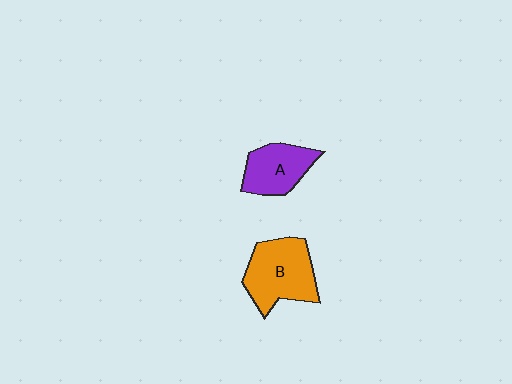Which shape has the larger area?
Shape B (orange).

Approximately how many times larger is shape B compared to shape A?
Approximately 1.4 times.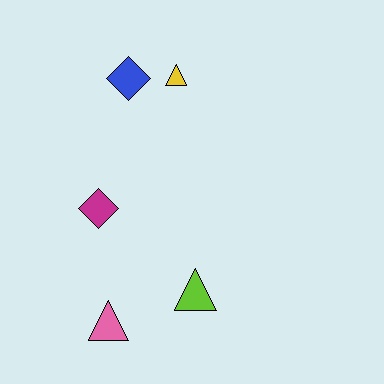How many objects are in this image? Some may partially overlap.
There are 5 objects.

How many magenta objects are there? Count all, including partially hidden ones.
There is 1 magenta object.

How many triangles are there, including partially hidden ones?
There are 3 triangles.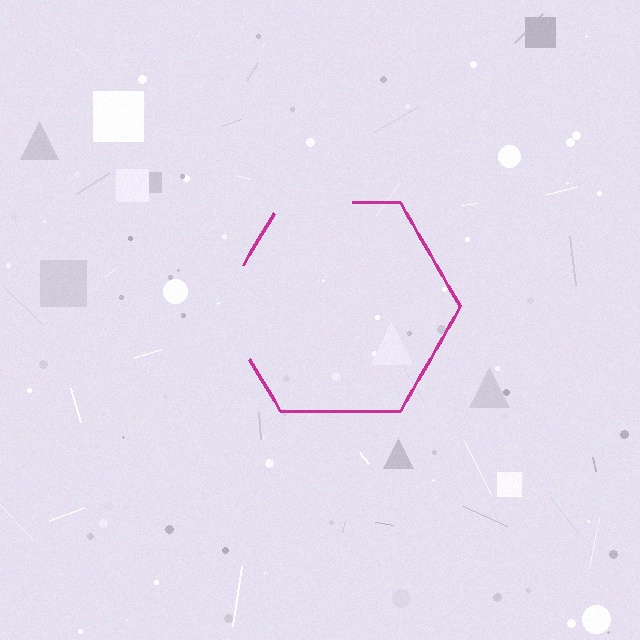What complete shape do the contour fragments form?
The contour fragments form a hexagon.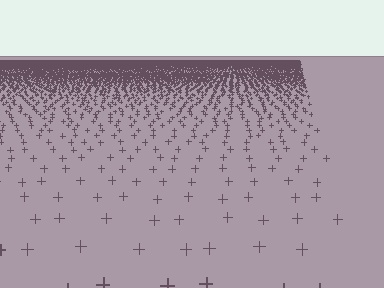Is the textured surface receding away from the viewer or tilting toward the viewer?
The surface is receding away from the viewer. Texture elements get smaller and denser toward the top.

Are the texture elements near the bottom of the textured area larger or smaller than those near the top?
Larger. Near the bottom, elements are closer to the viewer and appear at a bigger on-screen size.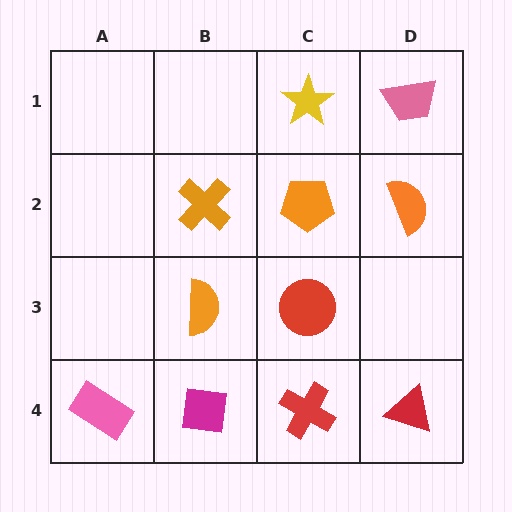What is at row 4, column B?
A magenta square.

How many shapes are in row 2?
3 shapes.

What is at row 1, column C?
A yellow star.